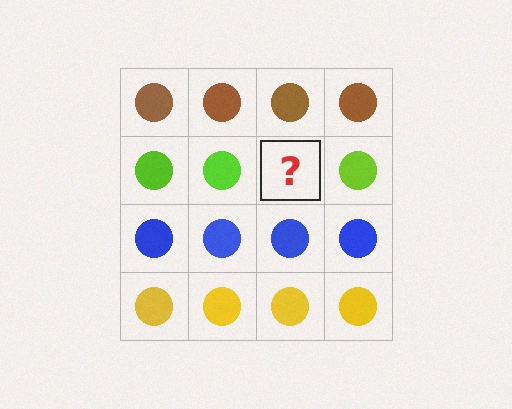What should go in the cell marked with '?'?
The missing cell should contain a lime circle.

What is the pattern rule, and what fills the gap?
The rule is that each row has a consistent color. The gap should be filled with a lime circle.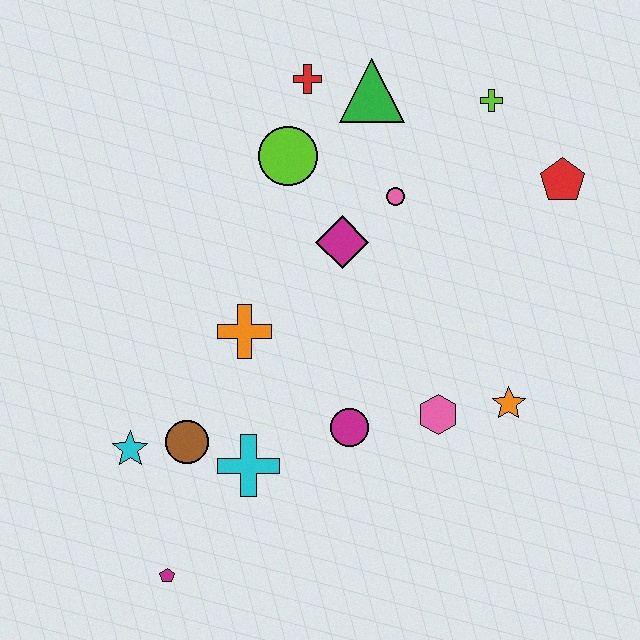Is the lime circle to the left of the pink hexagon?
Yes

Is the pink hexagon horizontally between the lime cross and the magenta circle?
Yes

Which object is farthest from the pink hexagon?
The red cross is farthest from the pink hexagon.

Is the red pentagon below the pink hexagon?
No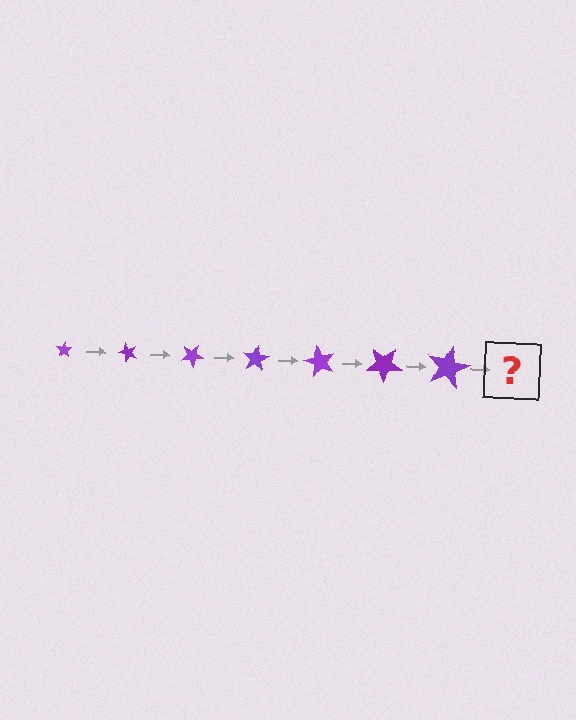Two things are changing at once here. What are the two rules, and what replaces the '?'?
The two rules are that the star grows larger each step and it rotates 50 degrees each step. The '?' should be a star, larger than the previous one and rotated 350 degrees from the start.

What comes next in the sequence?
The next element should be a star, larger than the previous one and rotated 350 degrees from the start.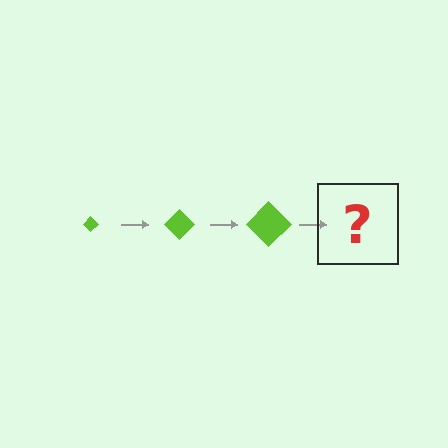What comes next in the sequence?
The next element should be a lime diamond, larger than the previous one.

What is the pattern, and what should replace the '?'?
The pattern is that the diamond gets progressively larger each step. The '?' should be a lime diamond, larger than the previous one.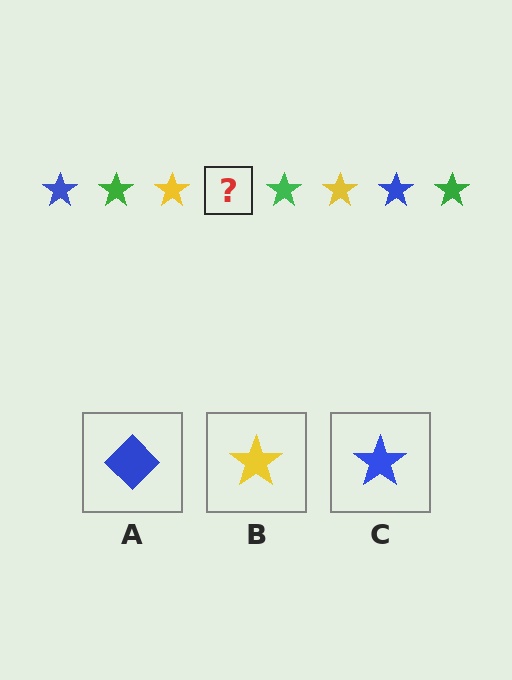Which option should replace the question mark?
Option C.